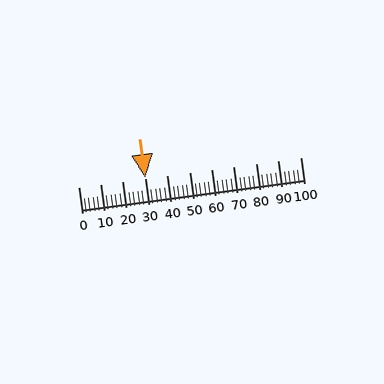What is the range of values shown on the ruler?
The ruler shows values from 0 to 100.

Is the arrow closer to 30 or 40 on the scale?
The arrow is closer to 30.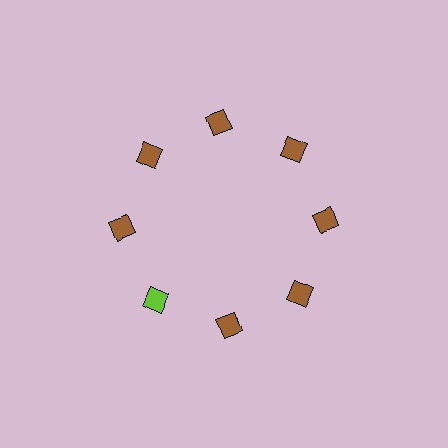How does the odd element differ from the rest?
It has a different color: lime instead of brown.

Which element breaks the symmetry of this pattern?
The lime diamond at roughly the 8 o'clock position breaks the symmetry. All other shapes are brown diamonds.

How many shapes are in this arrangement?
There are 8 shapes arranged in a ring pattern.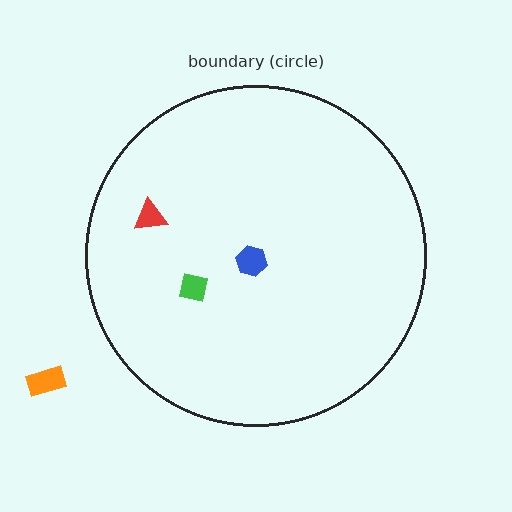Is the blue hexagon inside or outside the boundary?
Inside.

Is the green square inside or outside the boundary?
Inside.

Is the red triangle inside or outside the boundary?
Inside.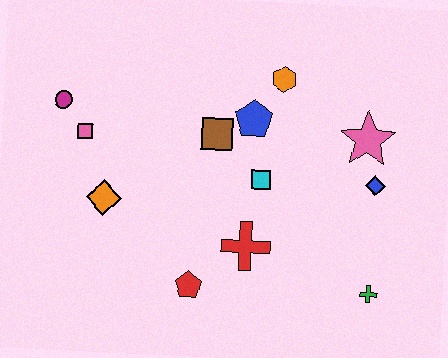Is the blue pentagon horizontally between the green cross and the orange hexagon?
No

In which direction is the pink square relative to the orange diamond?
The pink square is above the orange diamond.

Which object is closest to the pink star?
The blue diamond is closest to the pink star.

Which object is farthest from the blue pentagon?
The green cross is farthest from the blue pentagon.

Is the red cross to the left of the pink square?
No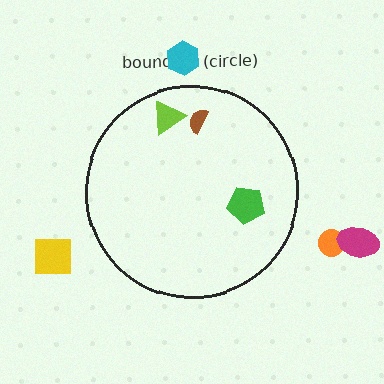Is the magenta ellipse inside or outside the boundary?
Outside.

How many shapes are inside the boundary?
3 inside, 4 outside.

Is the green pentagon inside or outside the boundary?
Inside.